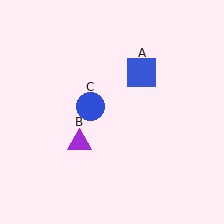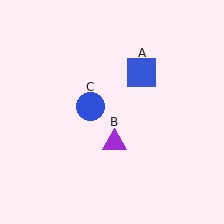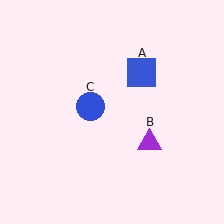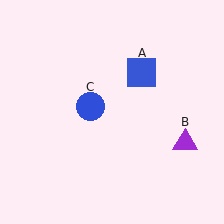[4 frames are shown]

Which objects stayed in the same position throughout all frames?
Blue square (object A) and blue circle (object C) remained stationary.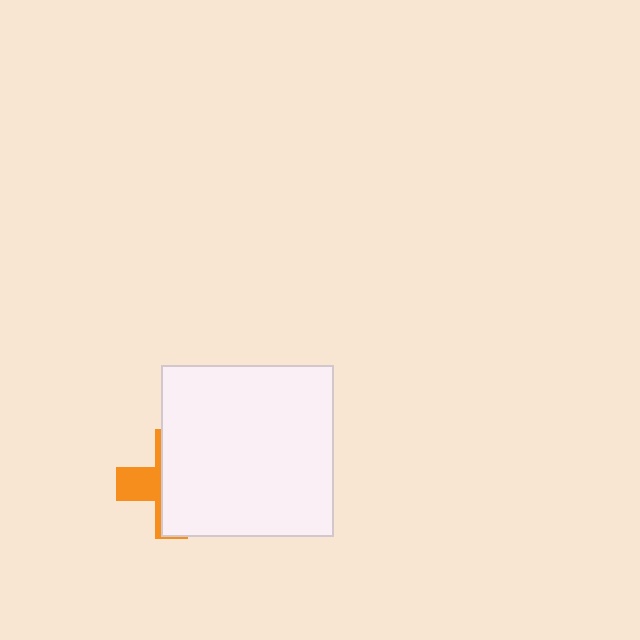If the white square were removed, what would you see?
You would see the complete orange cross.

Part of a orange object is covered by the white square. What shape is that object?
It is a cross.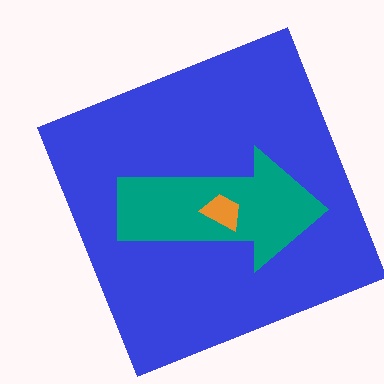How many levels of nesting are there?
3.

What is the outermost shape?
The blue square.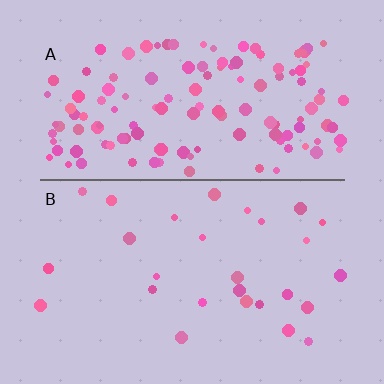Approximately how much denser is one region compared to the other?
Approximately 4.7× — region A over region B.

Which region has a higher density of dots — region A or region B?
A (the top).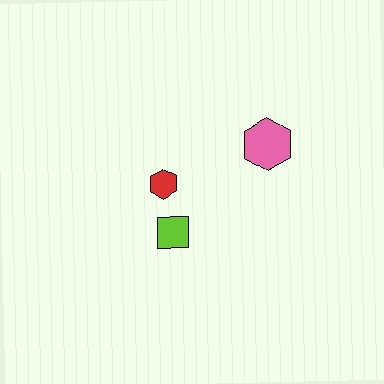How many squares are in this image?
There is 1 square.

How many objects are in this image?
There are 3 objects.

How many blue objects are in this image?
There are no blue objects.